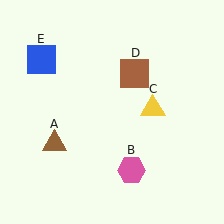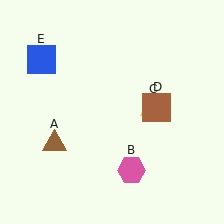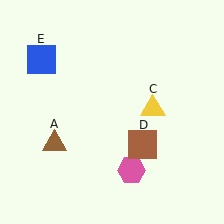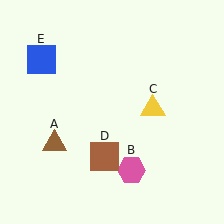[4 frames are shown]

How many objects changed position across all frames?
1 object changed position: brown square (object D).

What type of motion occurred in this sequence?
The brown square (object D) rotated clockwise around the center of the scene.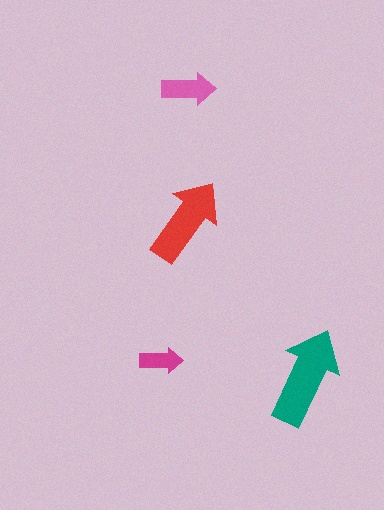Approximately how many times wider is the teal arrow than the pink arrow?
About 2 times wider.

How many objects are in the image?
There are 4 objects in the image.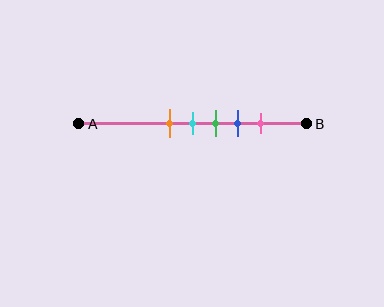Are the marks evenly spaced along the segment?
Yes, the marks are approximately evenly spaced.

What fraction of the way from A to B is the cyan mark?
The cyan mark is approximately 50% (0.5) of the way from A to B.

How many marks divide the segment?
There are 5 marks dividing the segment.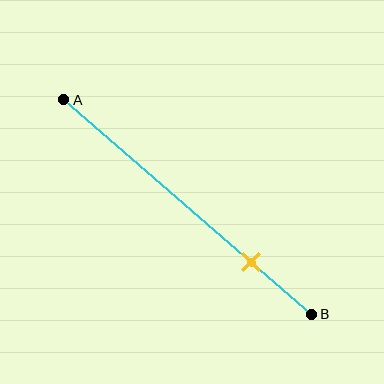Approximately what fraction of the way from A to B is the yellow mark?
The yellow mark is approximately 75% of the way from A to B.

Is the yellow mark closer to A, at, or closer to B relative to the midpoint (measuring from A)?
The yellow mark is closer to point B than the midpoint of segment AB.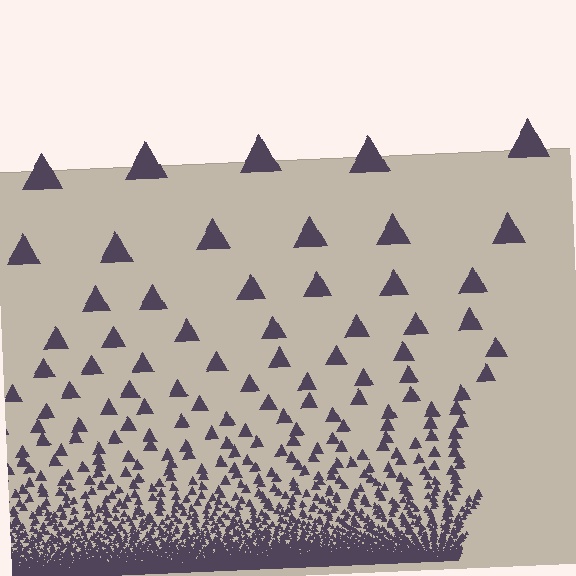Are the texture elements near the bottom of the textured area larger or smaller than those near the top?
Smaller. The gradient is inverted — elements near the bottom are smaller and denser.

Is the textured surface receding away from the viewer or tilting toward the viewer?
The surface appears to tilt toward the viewer. Texture elements get larger and sparser toward the top.